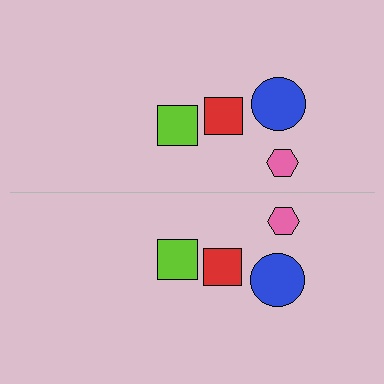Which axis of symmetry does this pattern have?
The pattern has a horizontal axis of symmetry running through the center of the image.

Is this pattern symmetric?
Yes, this pattern has bilateral (reflection) symmetry.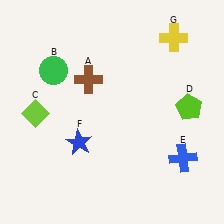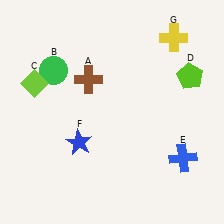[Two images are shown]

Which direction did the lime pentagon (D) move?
The lime pentagon (D) moved up.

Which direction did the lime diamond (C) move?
The lime diamond (C) moved up.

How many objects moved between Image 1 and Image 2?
2 objects moved between the two images.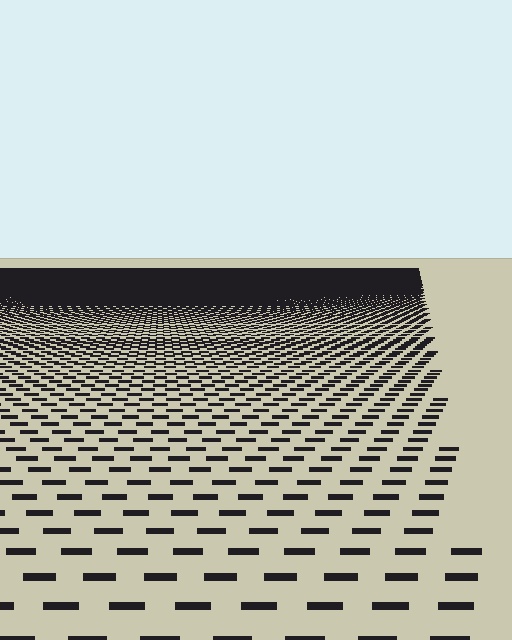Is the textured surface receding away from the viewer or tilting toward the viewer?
The surface is receding away from the viewer. Texture elements get smaller and denser toward the top.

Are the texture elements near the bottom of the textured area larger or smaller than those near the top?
Larger. Near the bottom, elements are closer to the viewer and appear at a bigger on-screen size.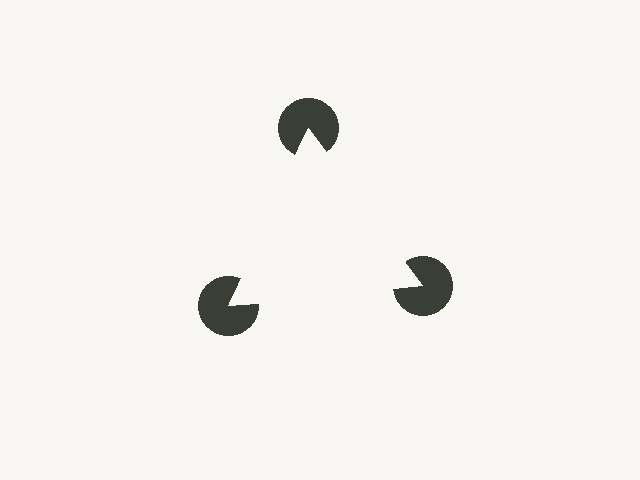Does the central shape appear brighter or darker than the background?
It typically appears slightly brighter than the background, even though no actual brightness change is drawn.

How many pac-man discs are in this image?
There are 3 — one at each vertex of the illusory triangle.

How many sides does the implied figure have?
3 sides.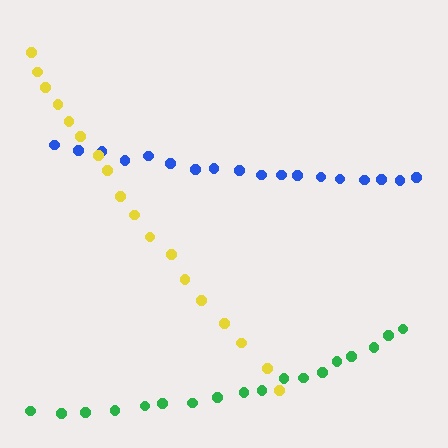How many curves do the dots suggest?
There are 3 distinct paths.